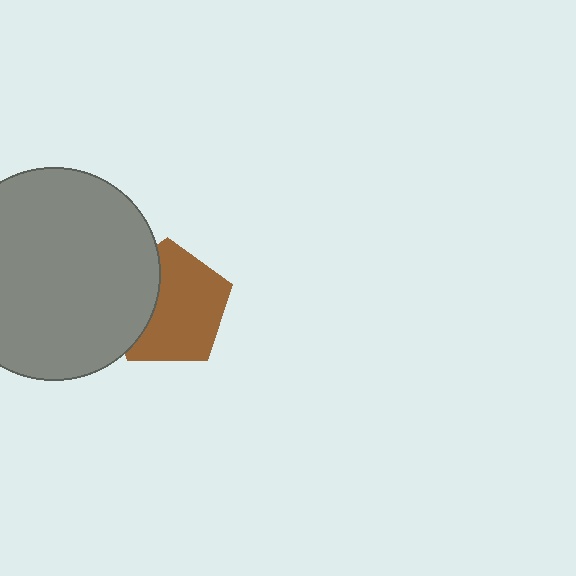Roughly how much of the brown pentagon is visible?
Most of it is visible (roughly 68%).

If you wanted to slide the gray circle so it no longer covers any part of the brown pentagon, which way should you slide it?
Slide it left — that is the most direct way to separate the two shapes.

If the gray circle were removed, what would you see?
You would see the complete brown pentagon.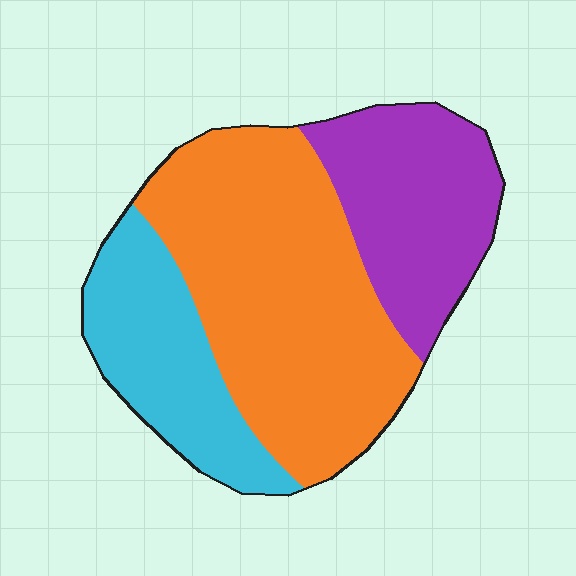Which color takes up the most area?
Orange, at roughly 50%.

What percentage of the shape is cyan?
Cyan takes up less than a quarter of the shape.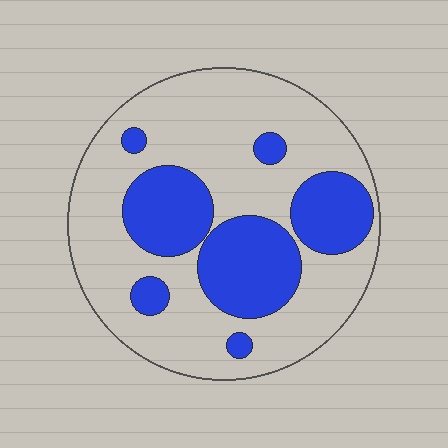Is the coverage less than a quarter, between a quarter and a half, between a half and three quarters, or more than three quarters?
Between a quarter and a half.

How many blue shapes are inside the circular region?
7.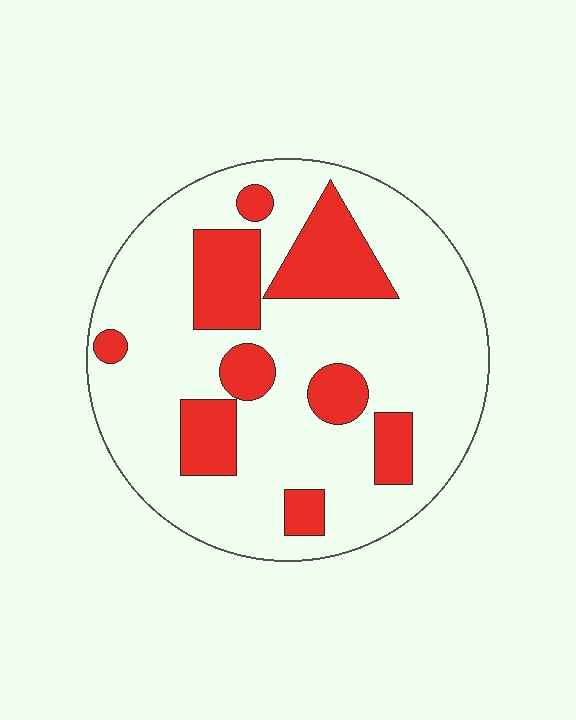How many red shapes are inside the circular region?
9.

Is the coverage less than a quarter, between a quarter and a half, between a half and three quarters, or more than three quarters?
Less than a quarter.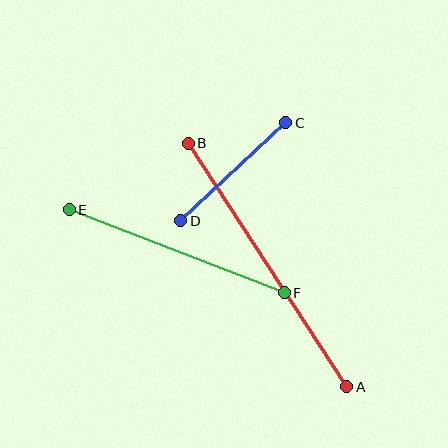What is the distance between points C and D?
The distance is approximately 143 pixels.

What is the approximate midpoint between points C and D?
The midpoint is at approximately (233, 172) pixels.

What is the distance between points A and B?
The distance is approximately 291 pixels.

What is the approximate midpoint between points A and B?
The midpoint is at approximately (268, 265) pixels.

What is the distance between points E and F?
The distance is approximately 231 pixels.